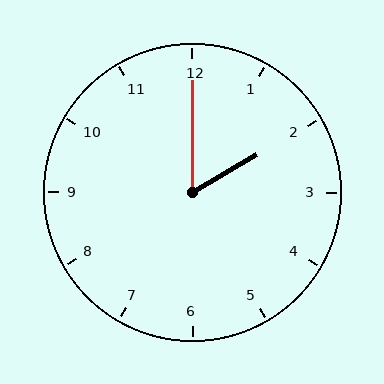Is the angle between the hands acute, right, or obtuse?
It is acute.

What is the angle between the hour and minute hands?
Approximately 60 degrees.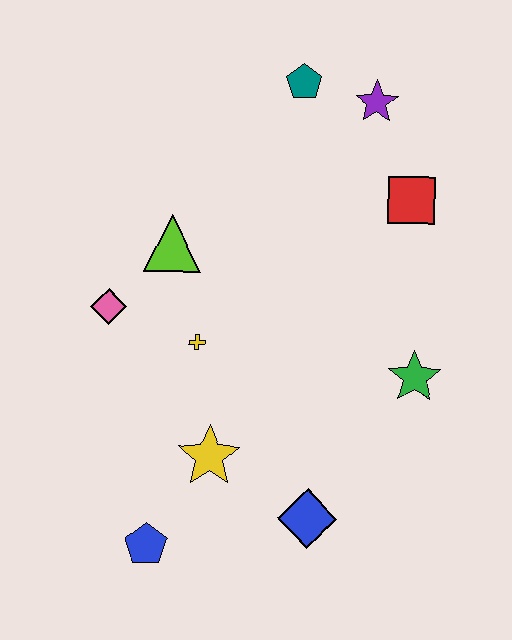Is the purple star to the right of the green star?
No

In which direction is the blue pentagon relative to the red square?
The blue pentagon is below the red square.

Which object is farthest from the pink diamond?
The purple star is farthest from the pink diamond.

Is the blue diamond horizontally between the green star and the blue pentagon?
Yes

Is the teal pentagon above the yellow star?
Yes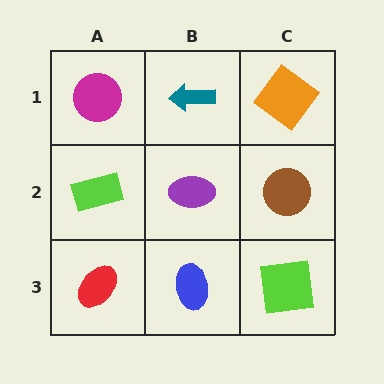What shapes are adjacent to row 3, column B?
A purple ellipse (row 2, column B), a red ellipse (row 3, column A), a lime square (row 3, column C).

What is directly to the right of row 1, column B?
An orange diamond.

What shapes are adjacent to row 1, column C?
A brown circle (row 2, column C), a teal arrow (row 1, column B).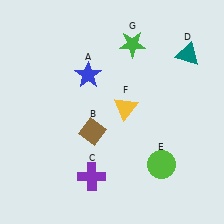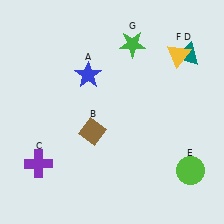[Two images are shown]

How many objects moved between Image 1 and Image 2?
3 objects moved between the two images.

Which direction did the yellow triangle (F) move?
The yellow triangle (F) moved right.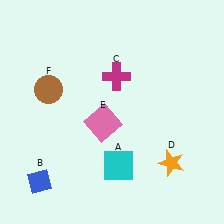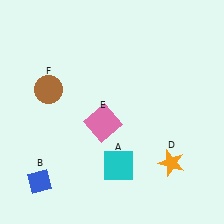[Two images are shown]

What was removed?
The magenta cross (C) was removed in Image 2.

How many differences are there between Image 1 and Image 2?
There is 1 difference between the two images.